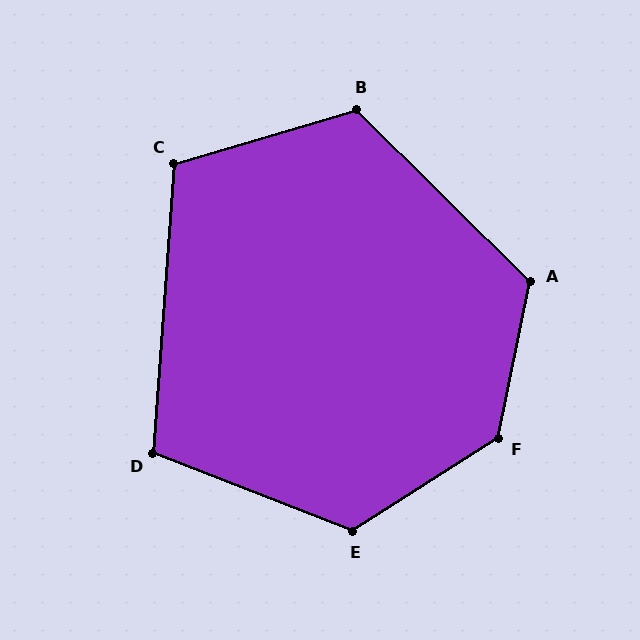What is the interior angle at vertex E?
Approximately 126 degrees (obtuse).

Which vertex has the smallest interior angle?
D, at approximately 107 degrees.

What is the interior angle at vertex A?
Approximately 123 degrees (obtuse).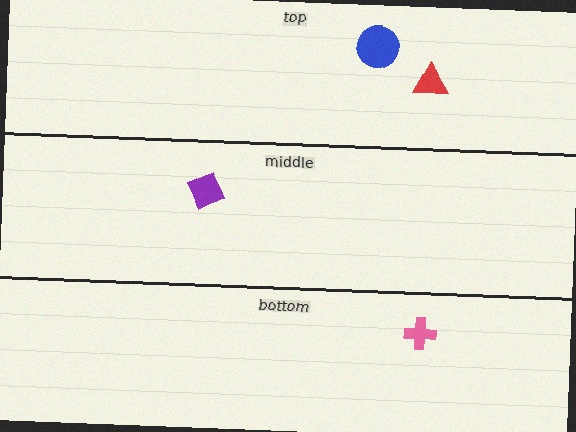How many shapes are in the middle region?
1.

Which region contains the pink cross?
The bottom region.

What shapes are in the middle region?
The purple diamond.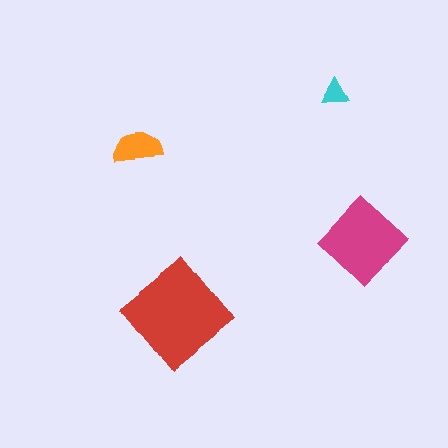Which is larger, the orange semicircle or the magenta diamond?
The magenta diamond.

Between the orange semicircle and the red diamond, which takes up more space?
The red diamond.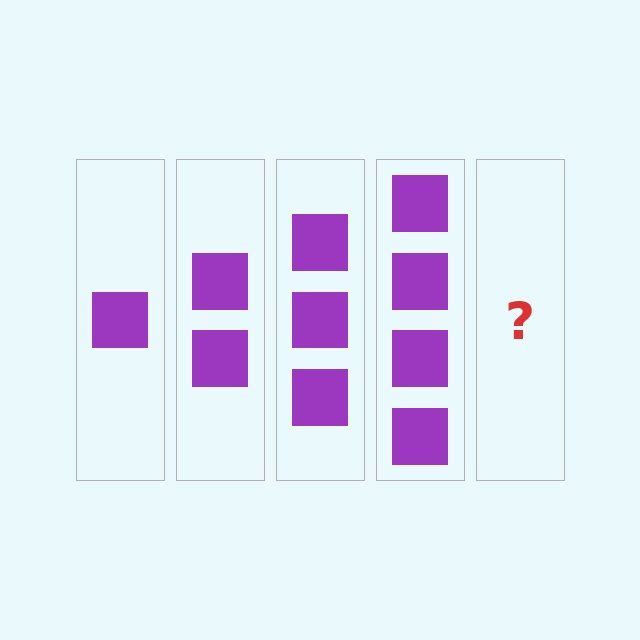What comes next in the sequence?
The next element should be 5 squares.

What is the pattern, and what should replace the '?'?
The pattern is that each step adds one more square. The '?' should be 5 squares.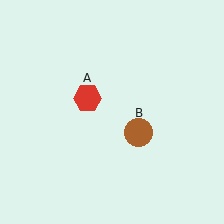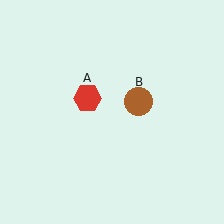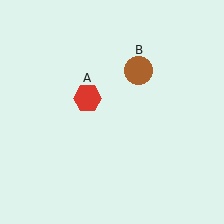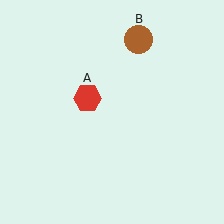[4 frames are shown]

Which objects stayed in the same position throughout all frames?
Red hexagon (object A) remained stationary.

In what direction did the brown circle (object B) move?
The brown circle (object B) moved up.